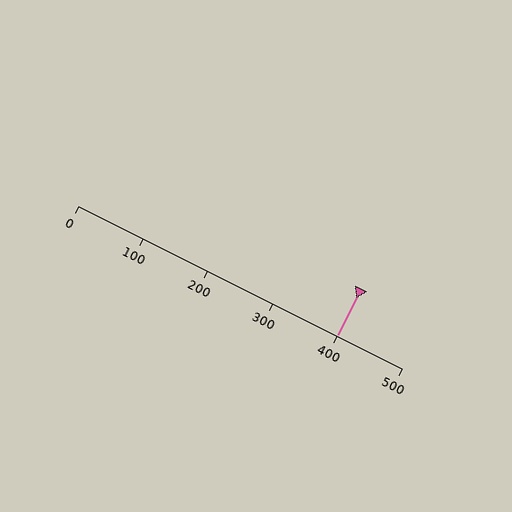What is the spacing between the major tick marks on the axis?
The major ticks are spaced 100 apart.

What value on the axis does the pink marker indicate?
The marker indicates approximately 400.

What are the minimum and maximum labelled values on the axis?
The axis runs from 0 to 500.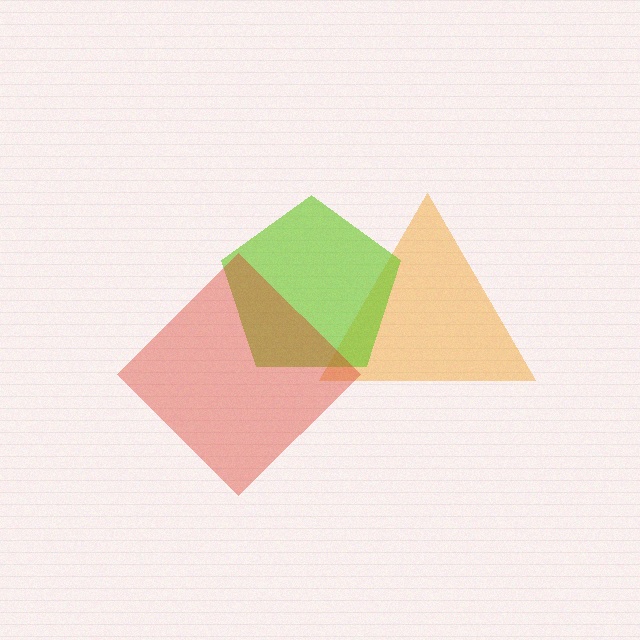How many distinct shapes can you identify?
There are 3 distinct shapes: an orange triangle, a lime pentagon, a red diamond.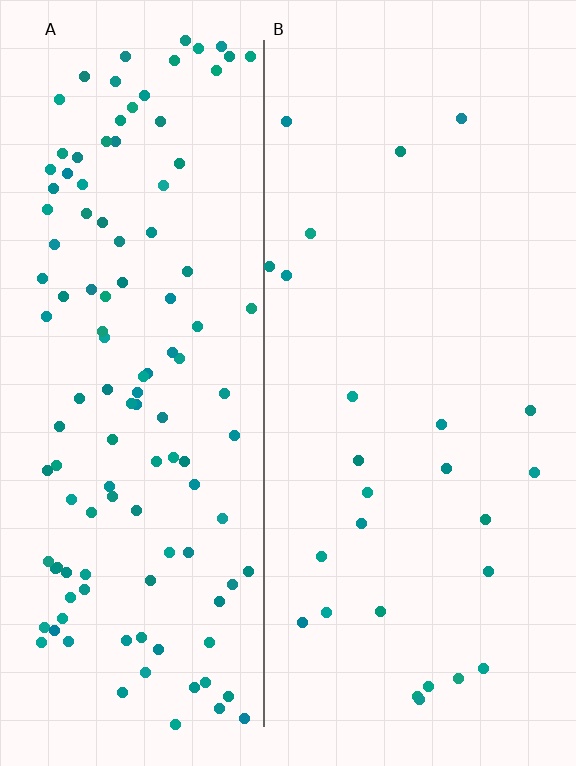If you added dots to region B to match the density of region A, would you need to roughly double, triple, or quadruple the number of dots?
Approximately quadruple.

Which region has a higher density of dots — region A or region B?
A (the left).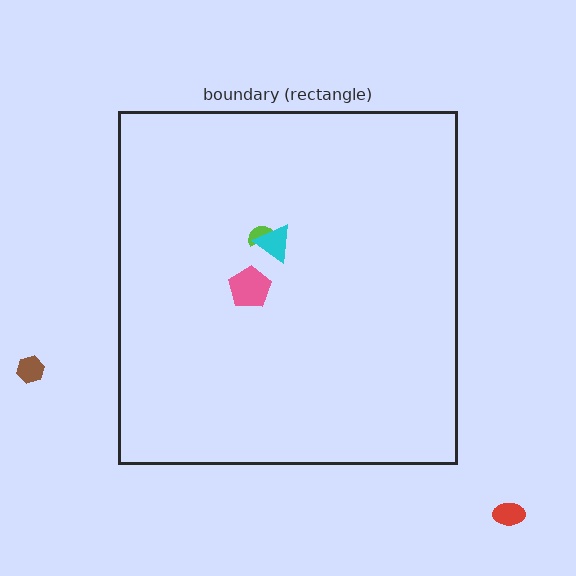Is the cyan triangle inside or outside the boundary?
Inside.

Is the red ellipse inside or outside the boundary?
Outside.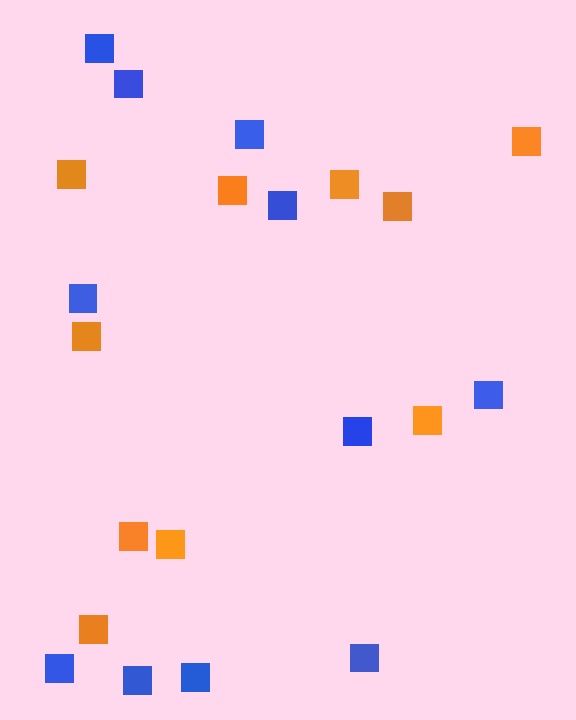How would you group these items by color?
There are 2 groups: one group of blue squares (11) and one group of orange squares (10).